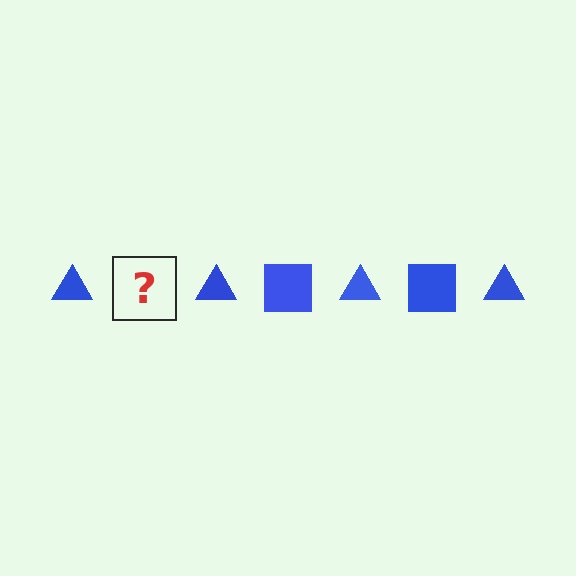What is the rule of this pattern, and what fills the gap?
The rule is that the pattern cycles through triangle, square shapes in blue. The gap should be filled with a blue square.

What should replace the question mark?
The question mark should be replaced with a blue square.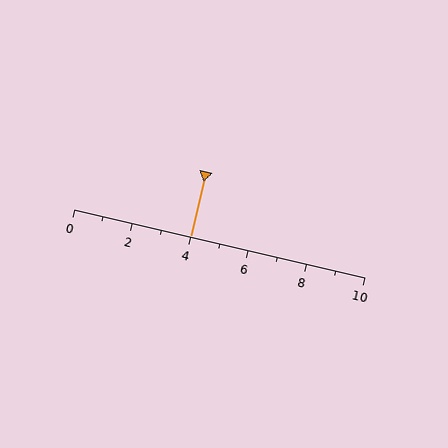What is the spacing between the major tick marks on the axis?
The major ticks are spaced 2 apart.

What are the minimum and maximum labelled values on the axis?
The axis runs from 0 to 10.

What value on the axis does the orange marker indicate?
The marker indicates approximately 4.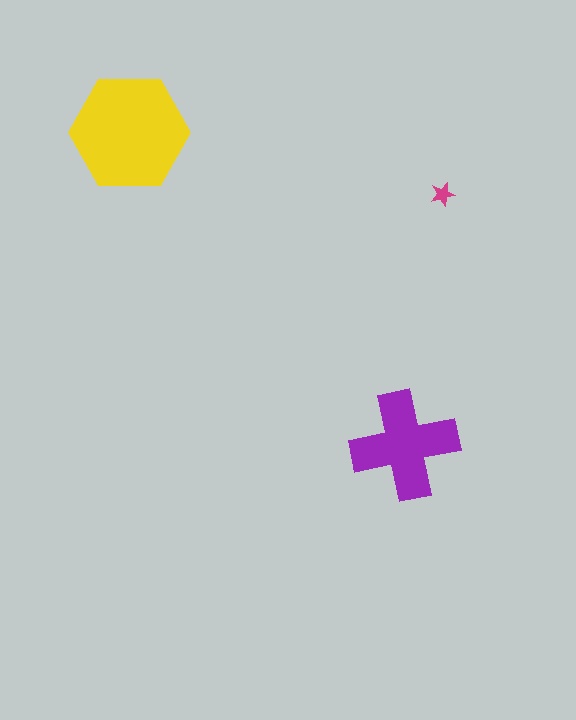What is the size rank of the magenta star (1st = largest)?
3rd.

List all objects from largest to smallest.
The yellow hexagon, the purple cross, the magenta star.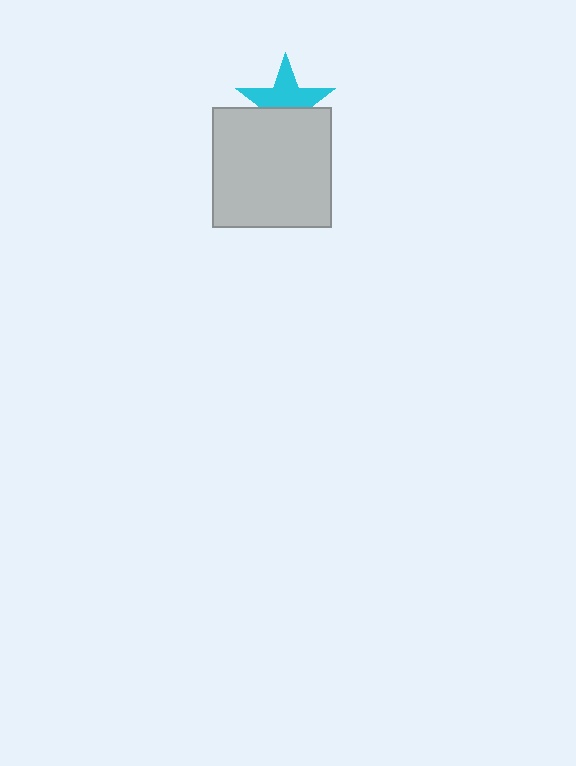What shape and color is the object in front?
The object in front is a light gray square.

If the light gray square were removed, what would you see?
You would see the complete cyan star.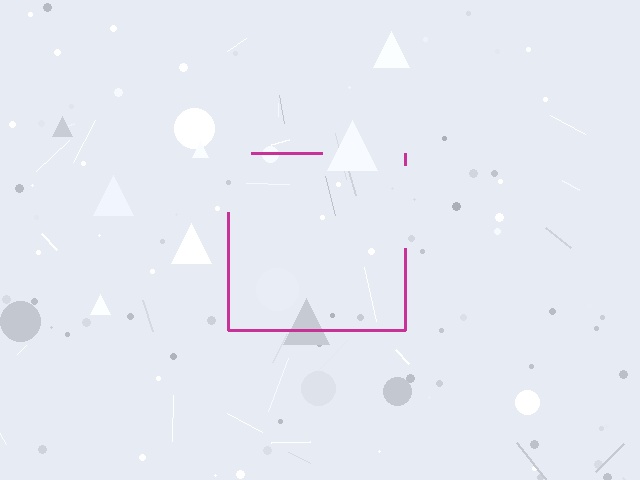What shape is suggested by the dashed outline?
The dashed outline suggests a square.